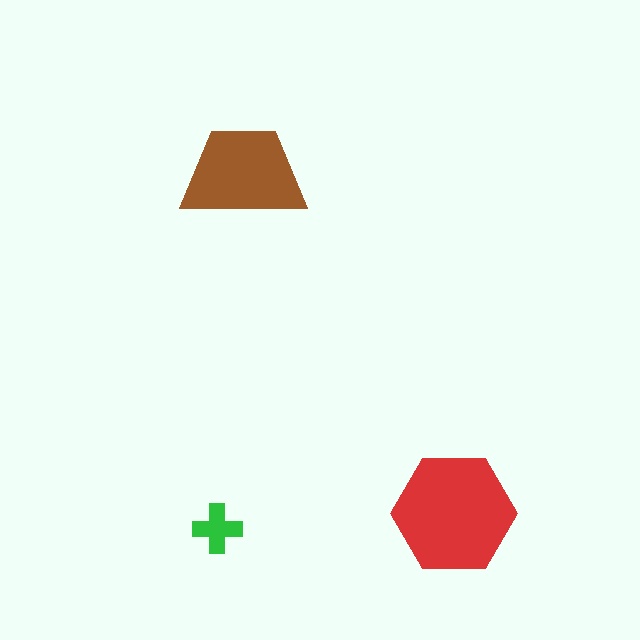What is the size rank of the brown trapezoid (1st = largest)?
2nd.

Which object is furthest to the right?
The red hexagon is rightmost.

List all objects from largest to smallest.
The red hexagon, the brown trapezoid, the green cross.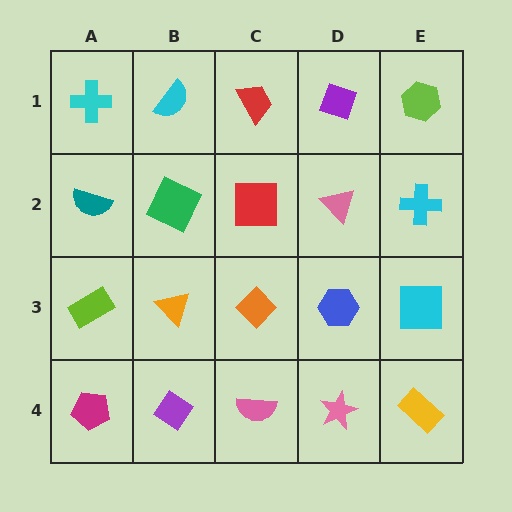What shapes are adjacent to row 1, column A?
A teal semicircle (row 2, column A), a cyan semicircle (row 1, column B).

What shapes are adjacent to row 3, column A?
A teal semicircle (row 2, column A), a magenta pentagon (row 4, column A), an orange triangle (row 3, column B).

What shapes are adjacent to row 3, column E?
A cyan cross (row 2, column E), a yellow rectangle (row 4, column E), a blue hexagon (row 3, column D).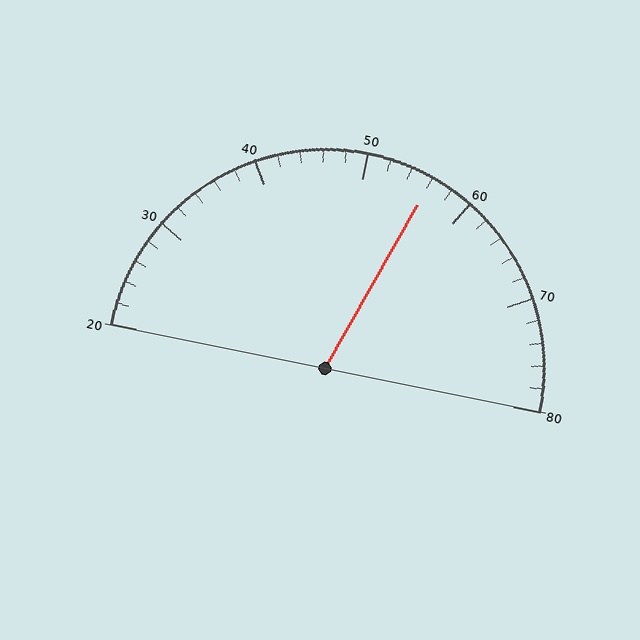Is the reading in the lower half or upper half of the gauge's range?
The reading is in the upper half of the range (20 to 80).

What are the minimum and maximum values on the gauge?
The gauge ranges from 20 to 80.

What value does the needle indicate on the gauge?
The needle indicates approximately 56.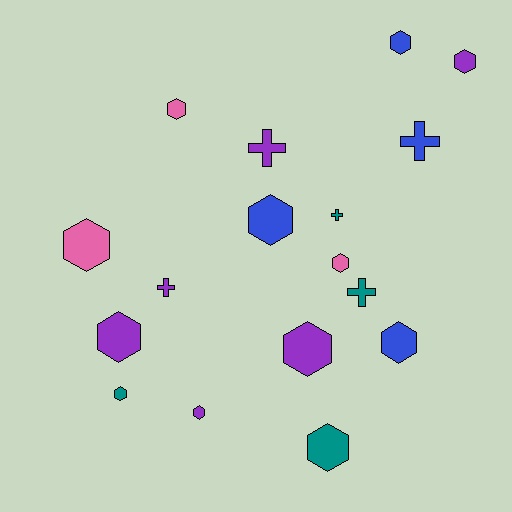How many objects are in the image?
There are 17 objects.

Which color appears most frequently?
Purple, with 6 objects.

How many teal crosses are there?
There are 2 teal crosses.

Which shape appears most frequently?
Hexagon, with 12 objects.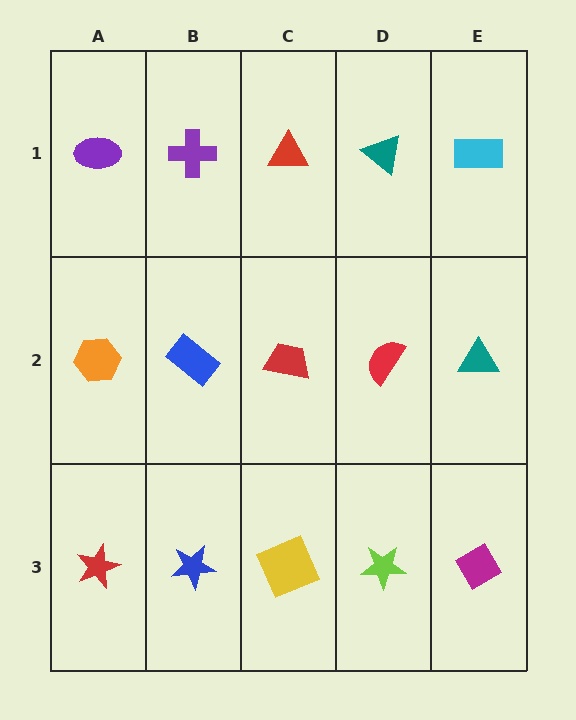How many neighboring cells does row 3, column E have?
2.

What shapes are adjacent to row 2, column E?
A cyan rectangle (row 1, column E), a magenta diamond (row 3, column E), a red semicircle (row 2, column D).